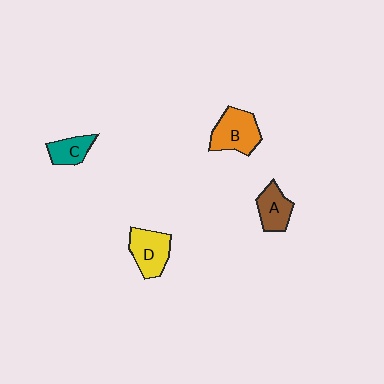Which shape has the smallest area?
Shape C (teal).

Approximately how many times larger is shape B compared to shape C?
Approximately 1.6 times.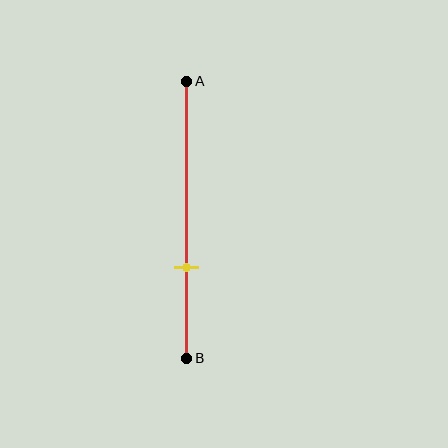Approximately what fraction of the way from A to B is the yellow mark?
The yellow mark is approximately 65% of the way from A to B.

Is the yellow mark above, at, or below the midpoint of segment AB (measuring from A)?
The yellow mark is below the midpoint of segment AB.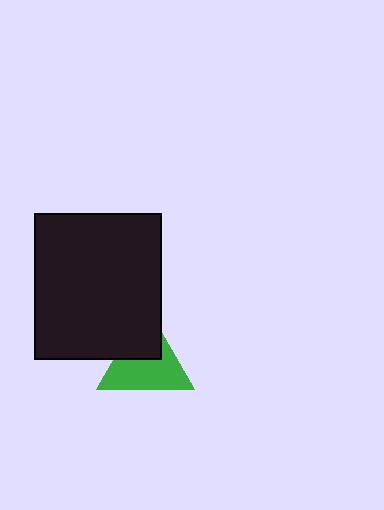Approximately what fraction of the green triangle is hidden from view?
Roughly 37% of the green triangle is hidden behind the black rectangle.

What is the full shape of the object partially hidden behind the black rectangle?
The partially hidden object is a green triangle.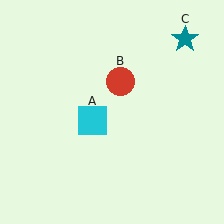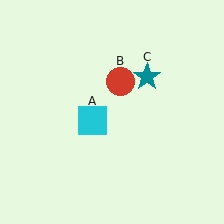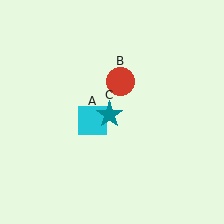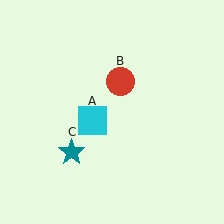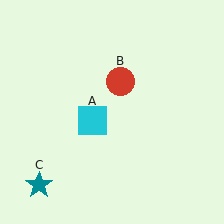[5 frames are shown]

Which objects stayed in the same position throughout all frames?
Cyan square (object A) and red circle (object B) remained stationary.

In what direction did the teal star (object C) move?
The teal star (object C) moved down and to the left.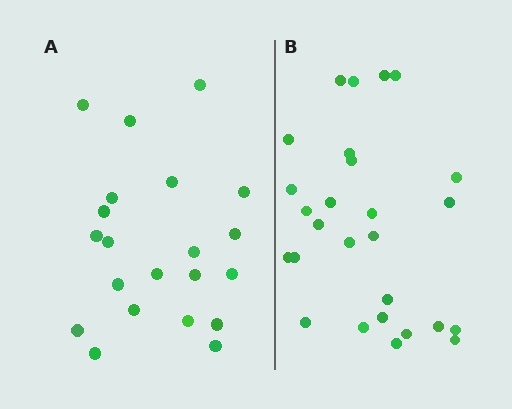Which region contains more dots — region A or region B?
Region B (the right region) has more dots.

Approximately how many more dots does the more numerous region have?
Region B has about 6 more dots than region A.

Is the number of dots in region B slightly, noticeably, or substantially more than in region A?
Region B has noticeably more, but not dramatically so. The ratio is roughly 1.3 to 1.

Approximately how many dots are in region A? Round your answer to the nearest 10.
About 20 dots. (The exact count is 21, which rounds to 20.)